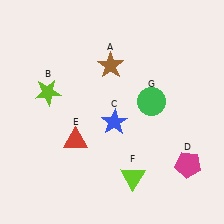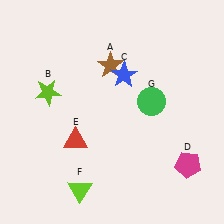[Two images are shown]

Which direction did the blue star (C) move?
The blue star (C) moved up.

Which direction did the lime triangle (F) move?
The lime triangle (F) moved left.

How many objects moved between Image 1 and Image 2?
2 objects moved between the two images.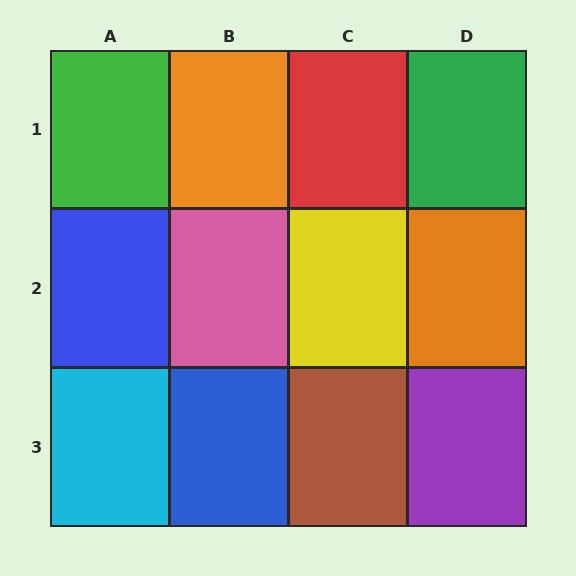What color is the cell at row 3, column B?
Blue.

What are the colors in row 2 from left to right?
Blue, pink, yellow, orange.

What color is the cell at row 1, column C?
Red.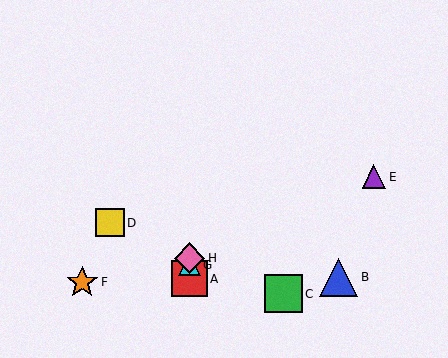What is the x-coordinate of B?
Object B is at x≈338.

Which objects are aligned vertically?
Objects A, G, H are aligned vertically.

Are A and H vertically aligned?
Yes, both are at x≈190.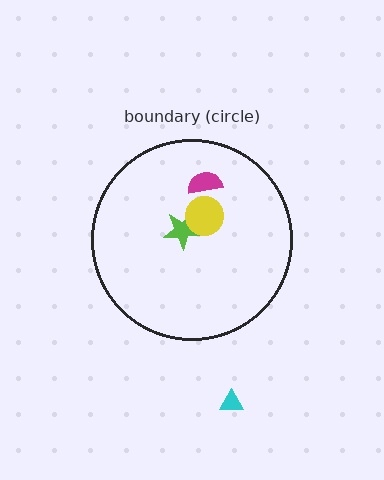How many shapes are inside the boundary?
3 inside, 1 outside.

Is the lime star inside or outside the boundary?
Inside.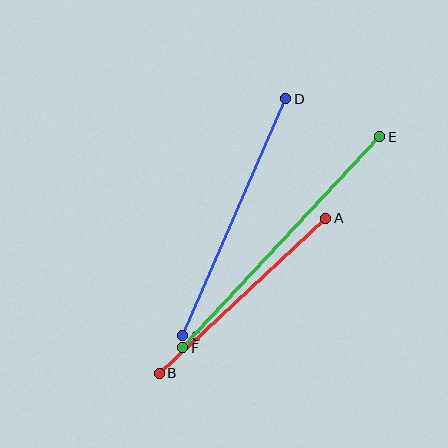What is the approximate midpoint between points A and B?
The midpoint is at approximately (242, 296) pixels.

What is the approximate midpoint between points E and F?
The midpoint is at approximately (281, 242) pixels.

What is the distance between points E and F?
The distance is approximately 289 pixels.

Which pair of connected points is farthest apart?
Points E and F are farthest apart.